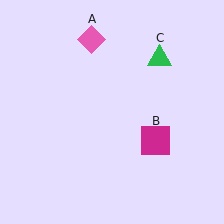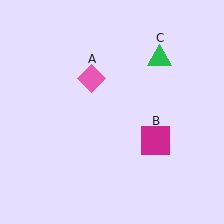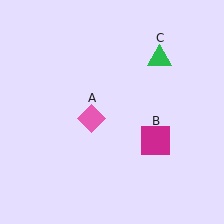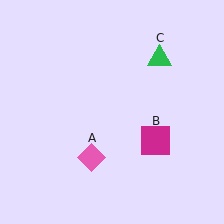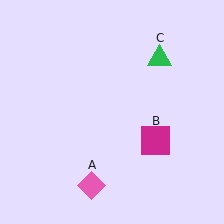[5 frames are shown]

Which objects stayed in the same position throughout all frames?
Magenta square (object B) and green triangle (object C) remained stationary.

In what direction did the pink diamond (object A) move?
The pink diamond (object A) moved down.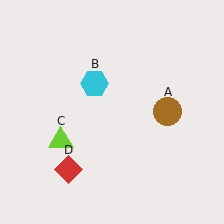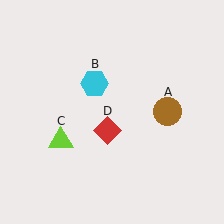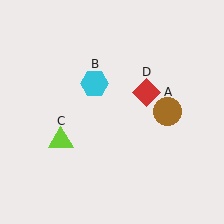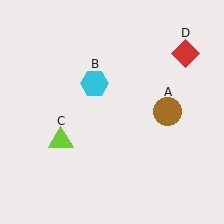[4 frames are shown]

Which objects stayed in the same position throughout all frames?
Brown circle (object A) and cyan hexagon (object B) and lime triangle (object C) remained stationary.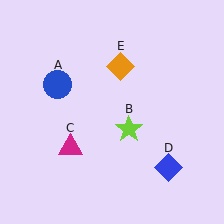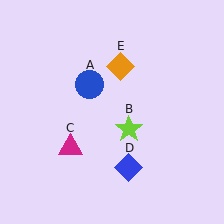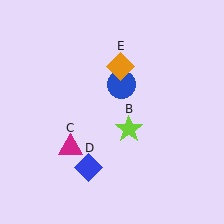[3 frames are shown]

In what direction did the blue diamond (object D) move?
The blue diamond (object D) moved left.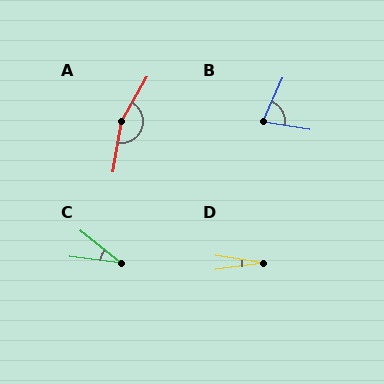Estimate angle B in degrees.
Approximately 76 degrees.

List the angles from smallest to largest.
D (18°), C (31°), B (76°), A (160°).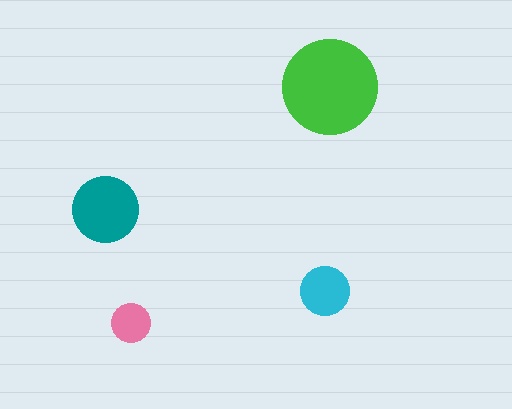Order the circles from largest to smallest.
the green one, the teal one, the cyan one, the pink one.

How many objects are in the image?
There are 4 objects in the image.